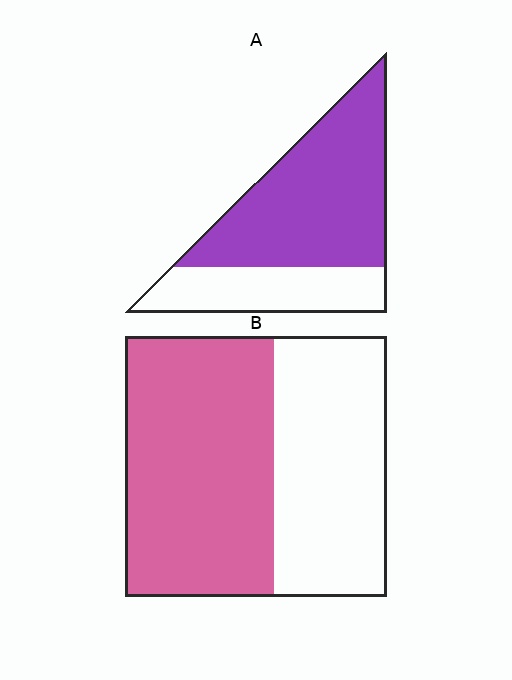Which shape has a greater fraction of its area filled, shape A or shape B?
Shape A.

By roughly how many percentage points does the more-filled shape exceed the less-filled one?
By roughly 10 percentage points (A over B).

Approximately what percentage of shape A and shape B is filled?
A is approximately 70% and B is approximately 55%.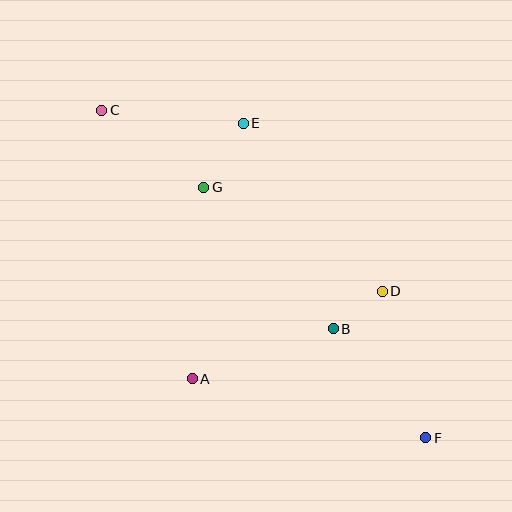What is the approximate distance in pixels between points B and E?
The distance between B and E is approximately 224 pixels.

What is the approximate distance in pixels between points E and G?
The distance between E and G is approximately 75 pixels.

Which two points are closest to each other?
Points B and D are closest to each other.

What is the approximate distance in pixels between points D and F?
The distance between D and F is approximately 153 pixels.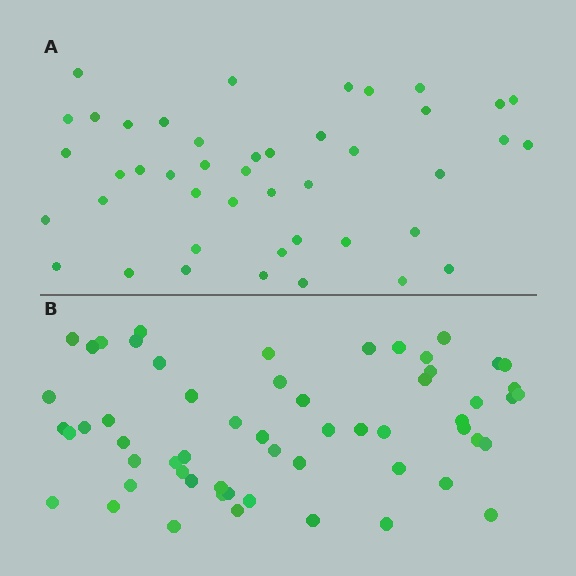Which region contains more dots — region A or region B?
Region B (the bottom region) has more dots.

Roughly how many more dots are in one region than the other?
Region B has approximately 15 more dots than region A.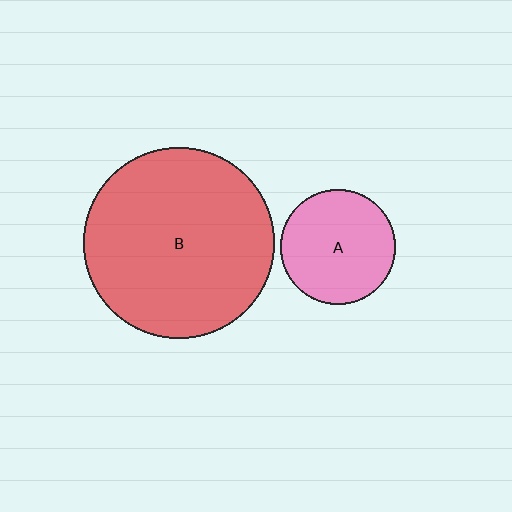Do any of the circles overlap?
No, none of the circles overlap.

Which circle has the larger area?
Circle B (red).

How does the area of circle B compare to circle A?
Approximately 2.8 times.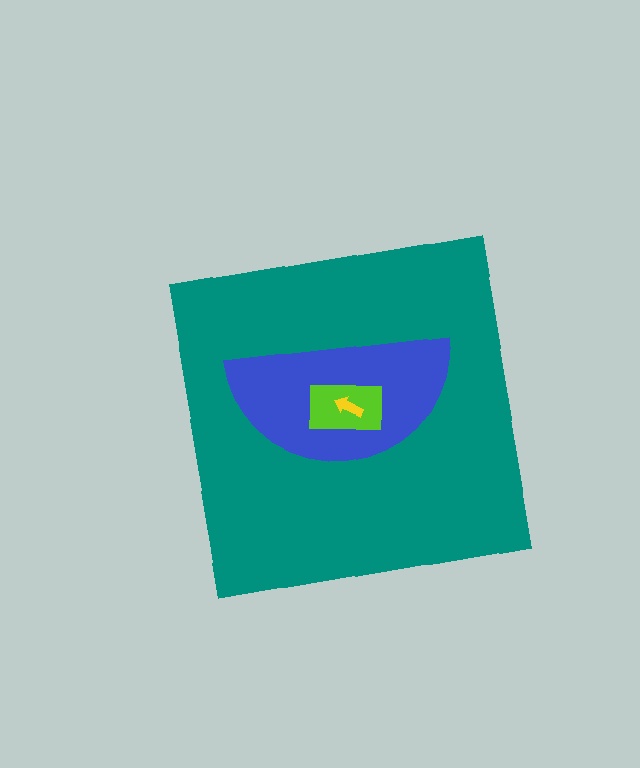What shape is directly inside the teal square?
The blue semicircle.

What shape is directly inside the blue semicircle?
The lime rectangle.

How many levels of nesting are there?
4.